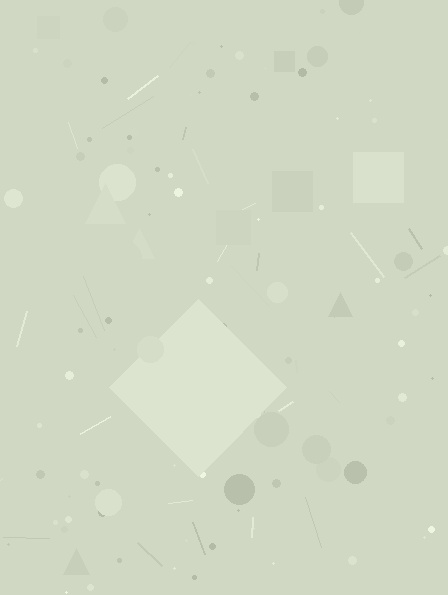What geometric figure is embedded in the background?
A diamond is embedded in the background.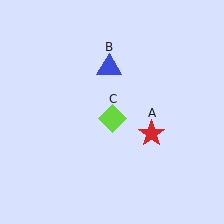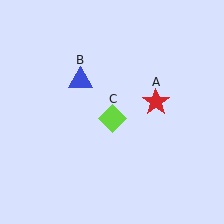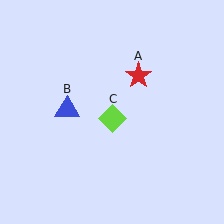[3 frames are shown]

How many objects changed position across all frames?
2 objects changed position: red star (object A), blue triangle (object B).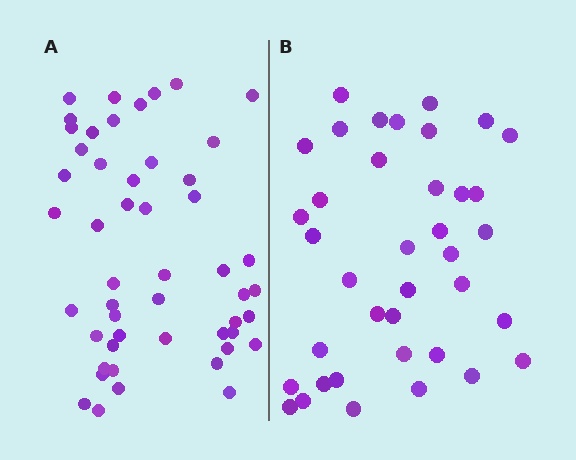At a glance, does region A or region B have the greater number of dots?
Region A (the left region) has more dots.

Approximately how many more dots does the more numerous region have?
Region A has roughly 12 or so more dots than region B.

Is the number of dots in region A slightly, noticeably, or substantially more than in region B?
Region A has noticeably more, but not dramatically so. The ratio is roughly 1.3 to 1.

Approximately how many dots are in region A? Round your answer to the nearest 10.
About 50 dots.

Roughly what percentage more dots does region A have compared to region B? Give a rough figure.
About 30% more.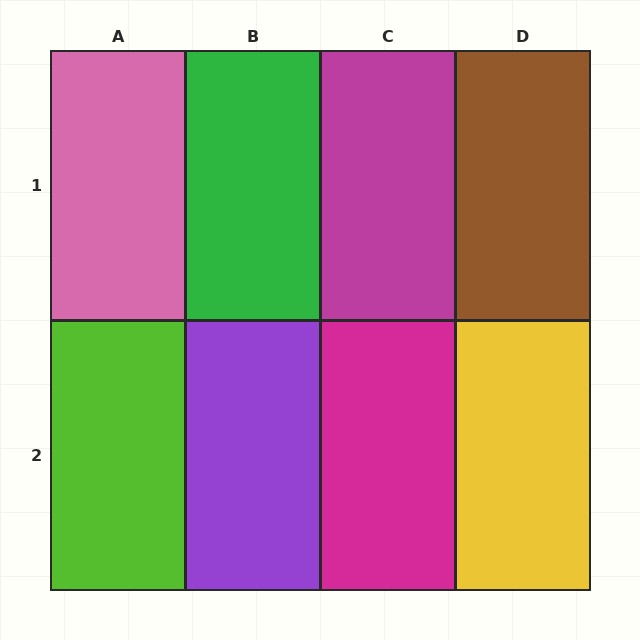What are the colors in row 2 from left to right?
Lime, purple, magenta, yellow.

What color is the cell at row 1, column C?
Magenta.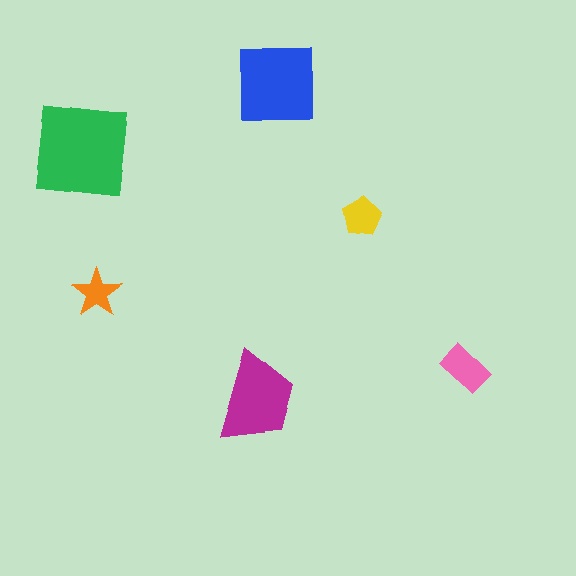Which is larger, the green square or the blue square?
The green square.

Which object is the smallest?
The orange star.